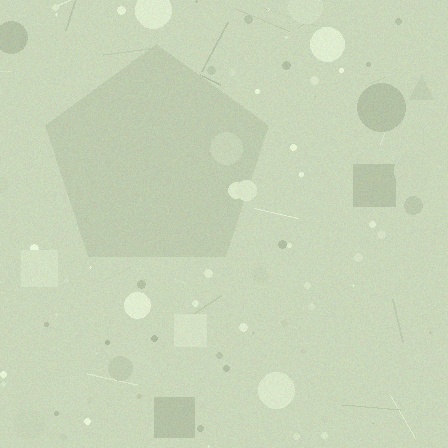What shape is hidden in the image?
A pentagon is hidden in the image.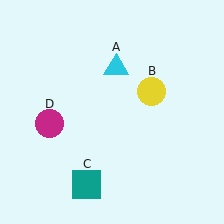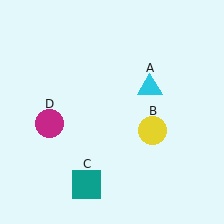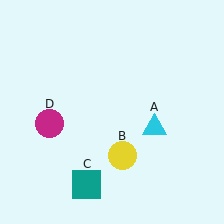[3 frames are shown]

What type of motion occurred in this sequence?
The cyan triangle (object A), yellow circle (object B) rotated clockwise around the center of the scene.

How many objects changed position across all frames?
2 objects changed position: cyan triangle (object A), yellow circle (object B).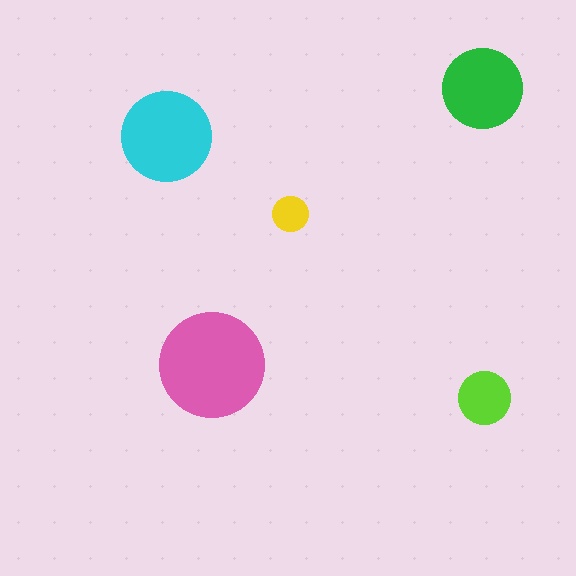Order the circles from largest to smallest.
the pink one, the cyan one, the green one, the lime one, the yellow one.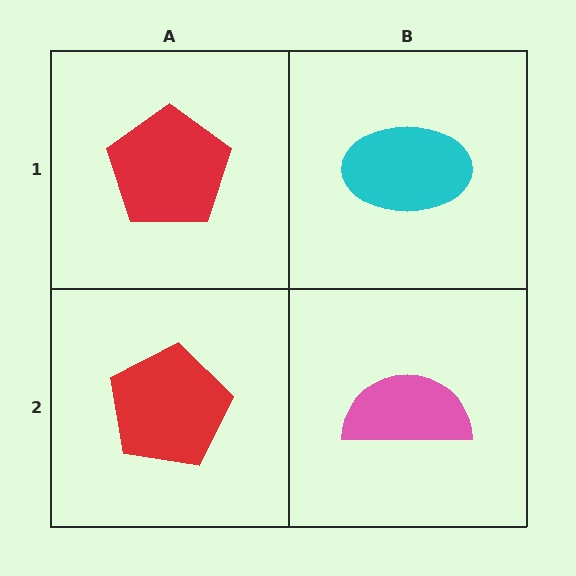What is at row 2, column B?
A pink semicircle.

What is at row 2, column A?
A red pentagon.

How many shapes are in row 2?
2 shapes.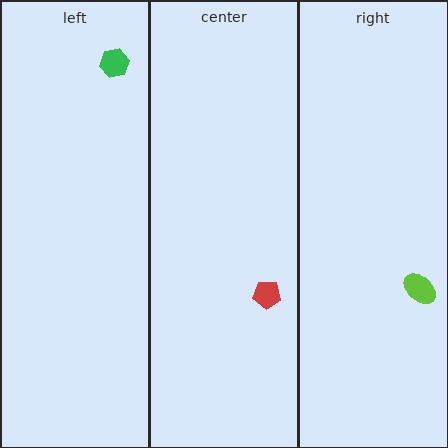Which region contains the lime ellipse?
The right region.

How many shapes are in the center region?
1.